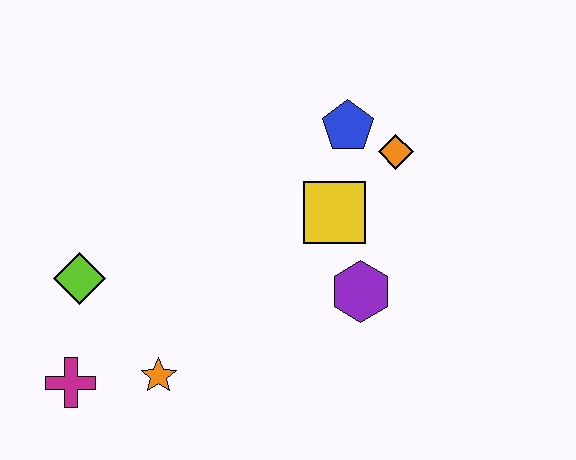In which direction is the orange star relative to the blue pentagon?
The orange star is below the blue pentagon.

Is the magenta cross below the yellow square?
Yes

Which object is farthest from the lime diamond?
The orange diamond is farthest from the lime diamond.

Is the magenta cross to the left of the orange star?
Yes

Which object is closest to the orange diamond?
The blue pentagon is closest to the orange diamond.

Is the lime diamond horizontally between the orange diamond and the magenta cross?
Yes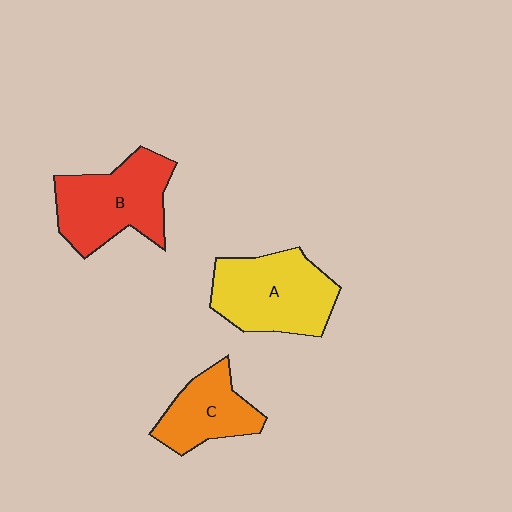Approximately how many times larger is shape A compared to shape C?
Approximately 1.5 times.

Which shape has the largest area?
Shape A (yellow).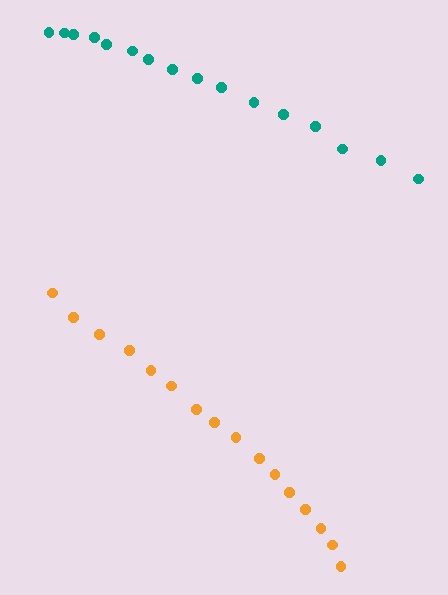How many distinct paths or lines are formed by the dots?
There are 2 distinct paths.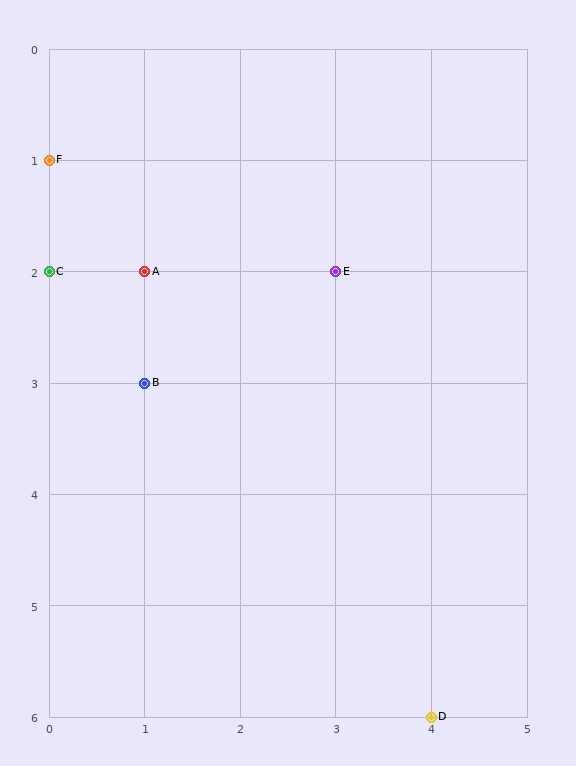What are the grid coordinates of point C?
Point C is at grid coordinates (0, 2).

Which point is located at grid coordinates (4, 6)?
Point D is at (4, 6).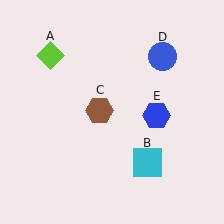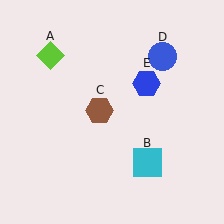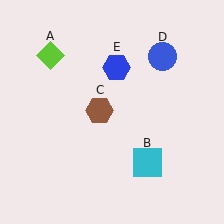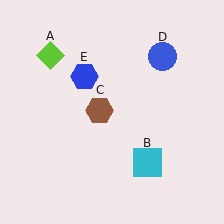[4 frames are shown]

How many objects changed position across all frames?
1 object changed position: blue hexagon (object E).